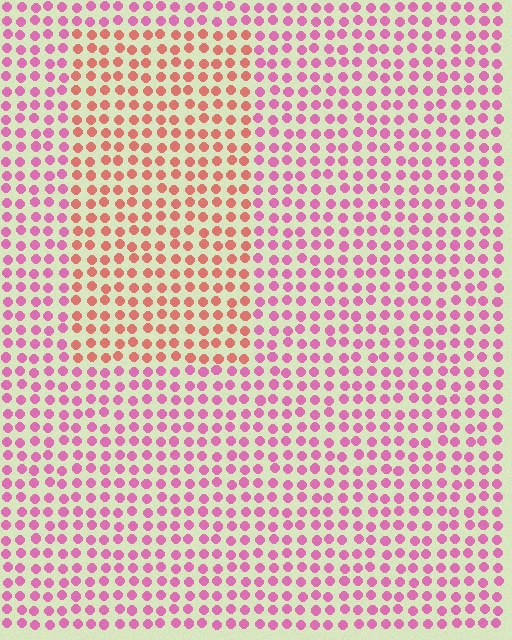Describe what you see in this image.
The image is filled with small pink elements in a uniform arrangement. A rectangle-shaped region is visible where the elements are tinted to a slightly different hue, forming a subtle color boundary.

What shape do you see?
I see a rectangle.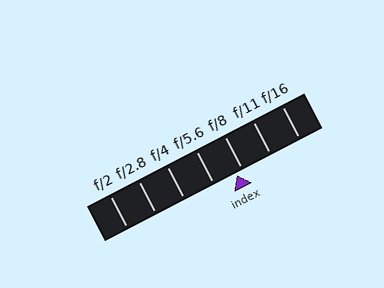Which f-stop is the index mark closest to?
The index mark is closest to f/8.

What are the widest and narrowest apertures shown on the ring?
The widest aperture shown is f/2 and the narrowest is f/16.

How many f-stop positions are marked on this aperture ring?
There are 7 f-stop positions marked.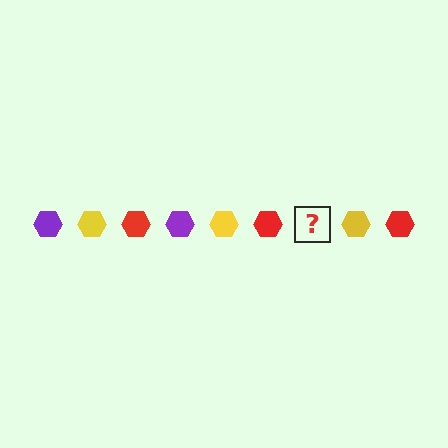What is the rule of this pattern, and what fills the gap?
The rule is that the pattern cycles through purple, yellow, red hexagons. The gap should be filled with a purple hexagon.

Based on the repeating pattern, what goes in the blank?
The blank should be a purple hexagon.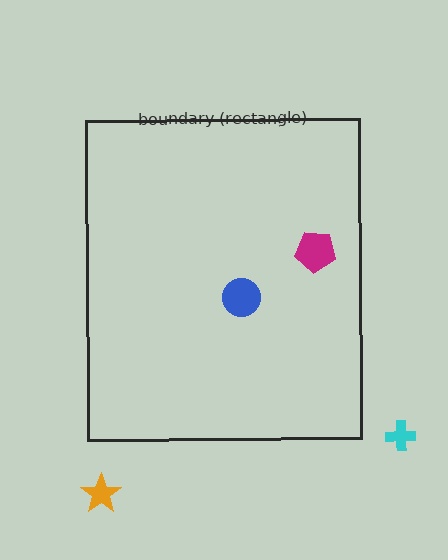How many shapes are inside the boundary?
2 inside, 2 outside.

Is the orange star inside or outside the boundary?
Outside.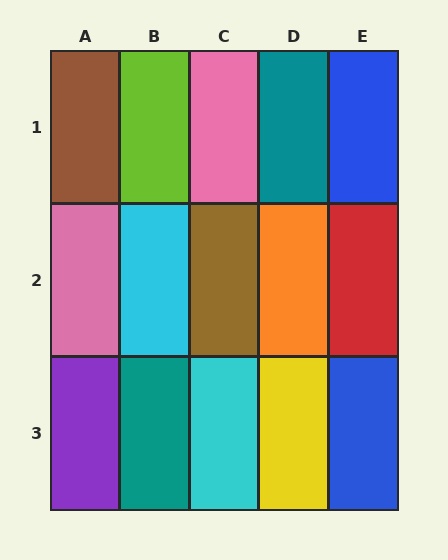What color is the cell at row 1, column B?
Lime.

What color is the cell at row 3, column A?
Purple.